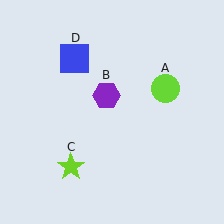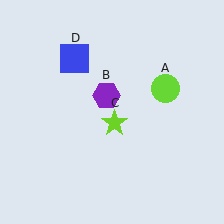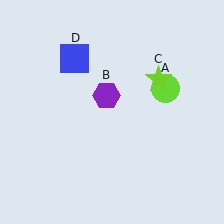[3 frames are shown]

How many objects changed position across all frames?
1 object changed position: lime star (object C).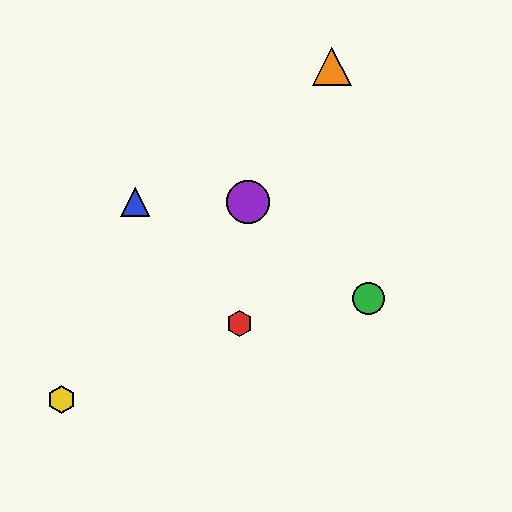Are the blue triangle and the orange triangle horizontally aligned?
No, the blue triangle is at y≈202 and the orange triangle is at y≈66.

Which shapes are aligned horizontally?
The blue triangle, the purple circle are aligned horizontally.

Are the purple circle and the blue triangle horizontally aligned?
Yes, both are at y≈202.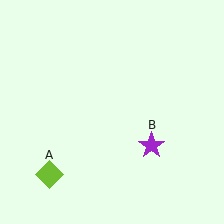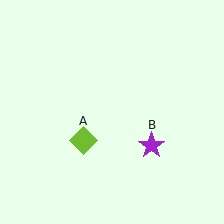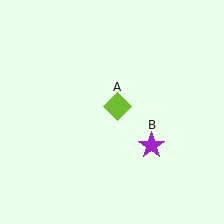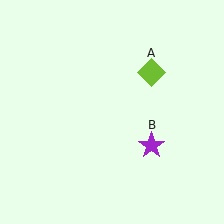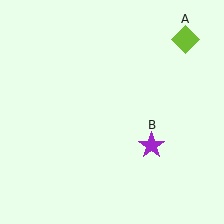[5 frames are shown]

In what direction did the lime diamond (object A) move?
The lime diamond (object A) moved up and to the right.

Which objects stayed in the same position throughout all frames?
Purple star (object B) remained stationary.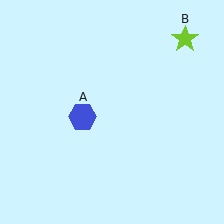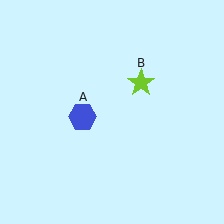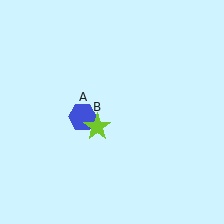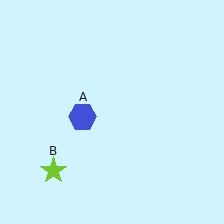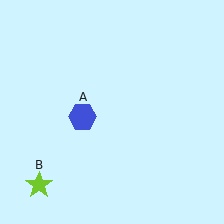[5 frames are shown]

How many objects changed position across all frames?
1 object changed position: lime star (object B).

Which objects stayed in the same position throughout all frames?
Blue hexagon (object A) remained stationary.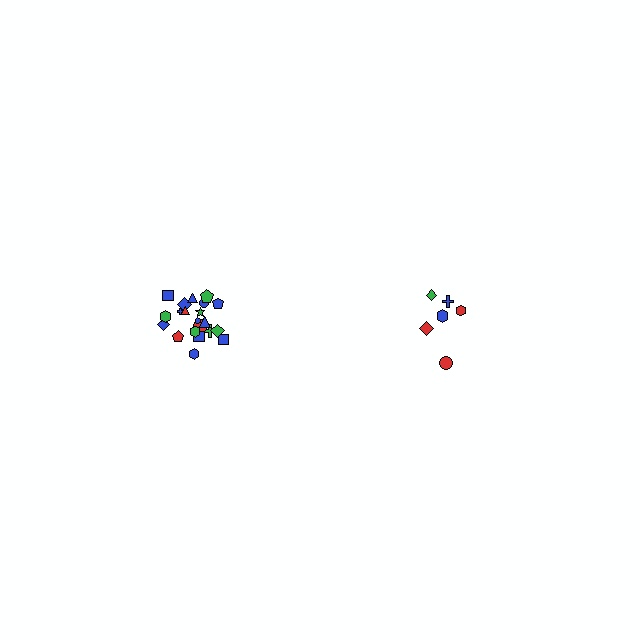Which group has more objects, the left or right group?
The left group.